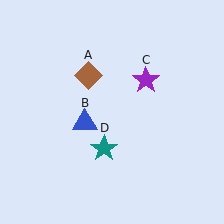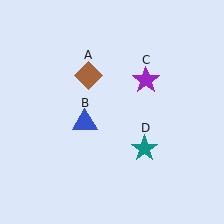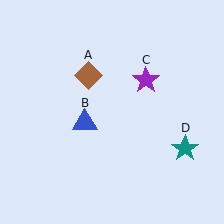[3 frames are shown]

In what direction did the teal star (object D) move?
The teal star (object D) moved right.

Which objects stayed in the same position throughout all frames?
Brown diamond (object A) and blue triangle (object B) and purple star (object C) remained stationary.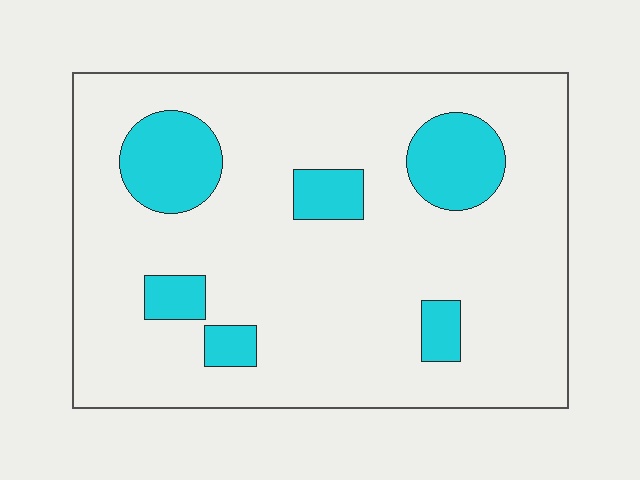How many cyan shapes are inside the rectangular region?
6.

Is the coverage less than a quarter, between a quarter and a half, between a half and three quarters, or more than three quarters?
Less than a quarter.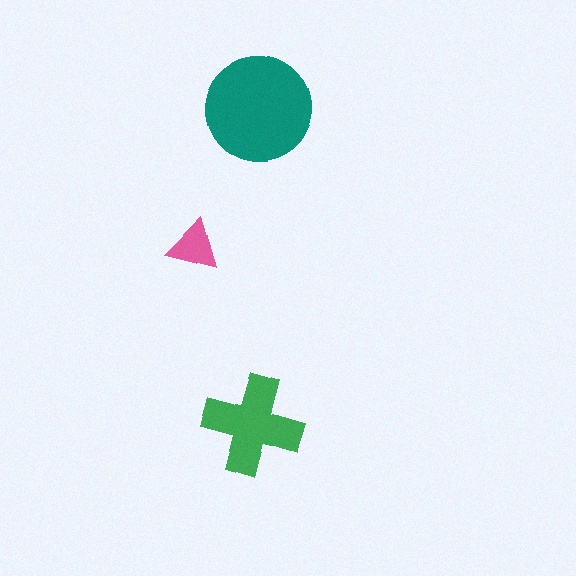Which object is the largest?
The teal circle.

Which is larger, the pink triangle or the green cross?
The green cross.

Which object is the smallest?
The pink triangle.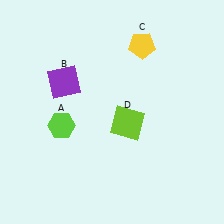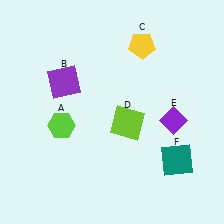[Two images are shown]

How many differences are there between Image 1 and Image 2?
There are 2 differences between the two images.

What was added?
A purple diamond (E), a teal square (F) were added in Image 2.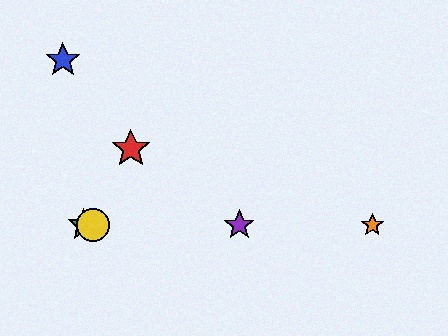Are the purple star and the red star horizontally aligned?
No, the purple star is at y≈225 and the red star is at y≈149.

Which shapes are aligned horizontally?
The green star, the yellow circle, the purple star, the orange star are aligned horizontally.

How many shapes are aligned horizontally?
4 shapes (the green star, the yellow circle, the purple star, the orange star) are aligned horizontally.